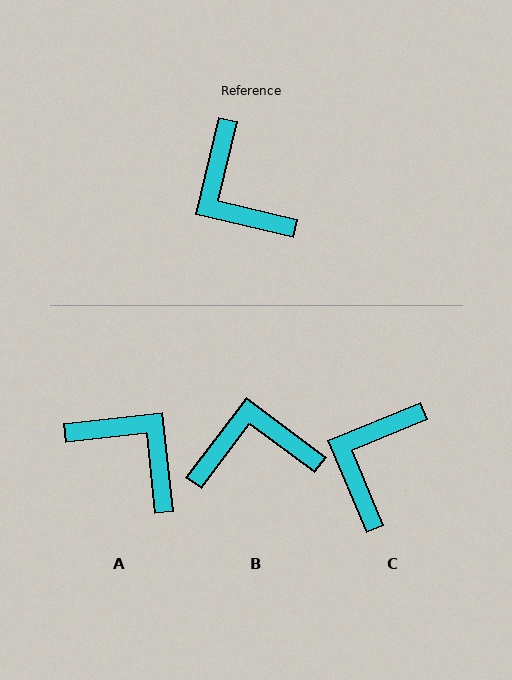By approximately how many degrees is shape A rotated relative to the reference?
Approximately 160 degrees clockwise.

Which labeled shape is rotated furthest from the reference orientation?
A, about 160 degrees away.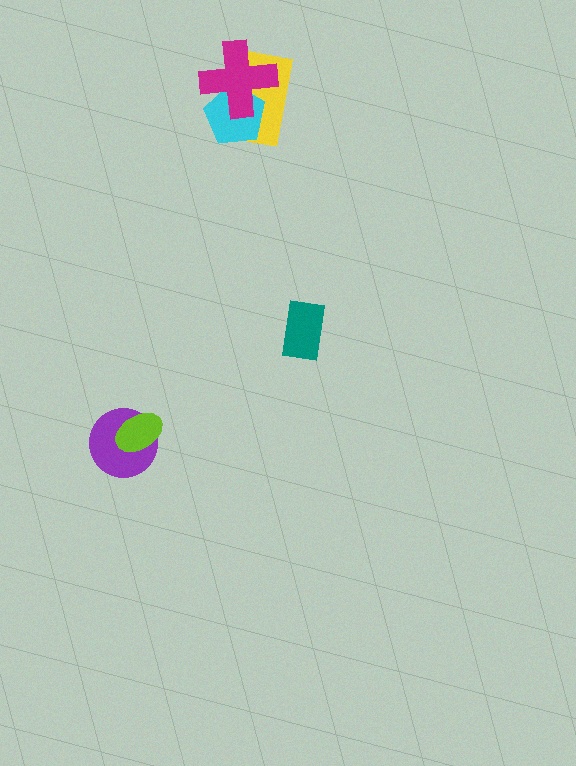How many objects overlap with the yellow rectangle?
2 objects overlap with the yellow rectangle.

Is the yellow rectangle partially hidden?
Yes, it is partially covered by another shape.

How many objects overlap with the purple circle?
1 object overlaps with the purple circle.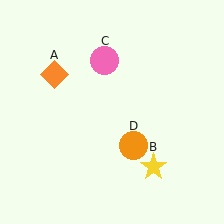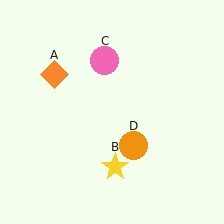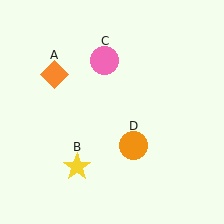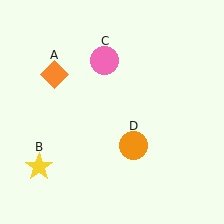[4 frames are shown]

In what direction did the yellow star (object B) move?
The yellow star (object B) moved left.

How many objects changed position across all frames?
1 object changed position: yellow star (object B).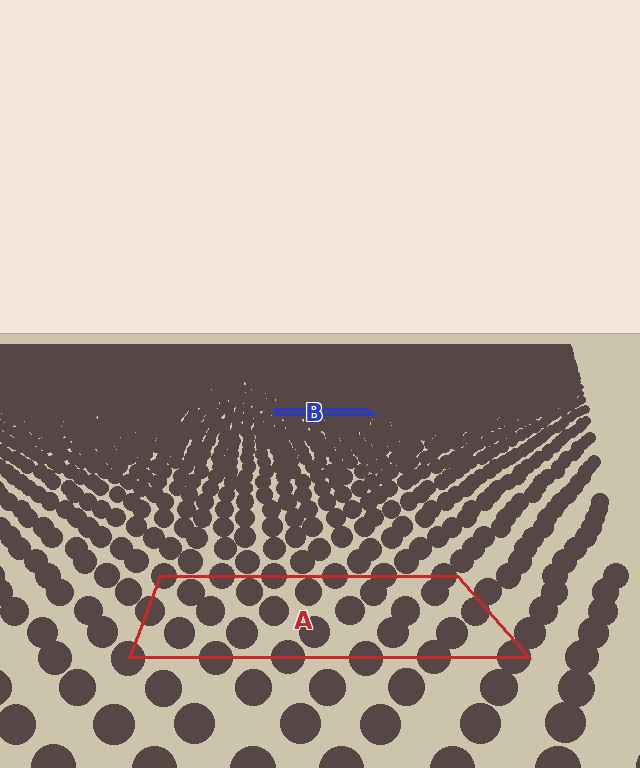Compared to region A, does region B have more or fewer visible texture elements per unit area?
Region B has more texture elements per unit area — they are packed more densely because it is farther away.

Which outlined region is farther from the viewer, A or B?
Region B is farther from the viewer — the texture elements inside it appear smaller and more densely packed.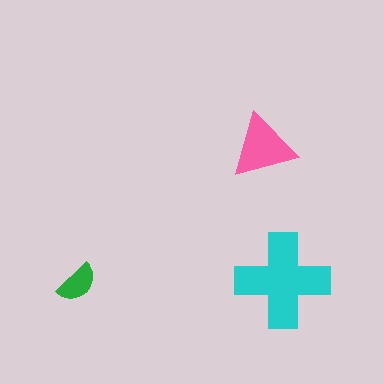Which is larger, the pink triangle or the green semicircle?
The pink triangle.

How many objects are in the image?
There are 3 objects in the image.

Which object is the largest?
The cyan cross.